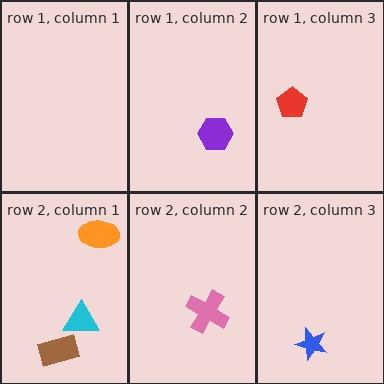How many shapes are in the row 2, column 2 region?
1.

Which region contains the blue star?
The row 2, column 3 region.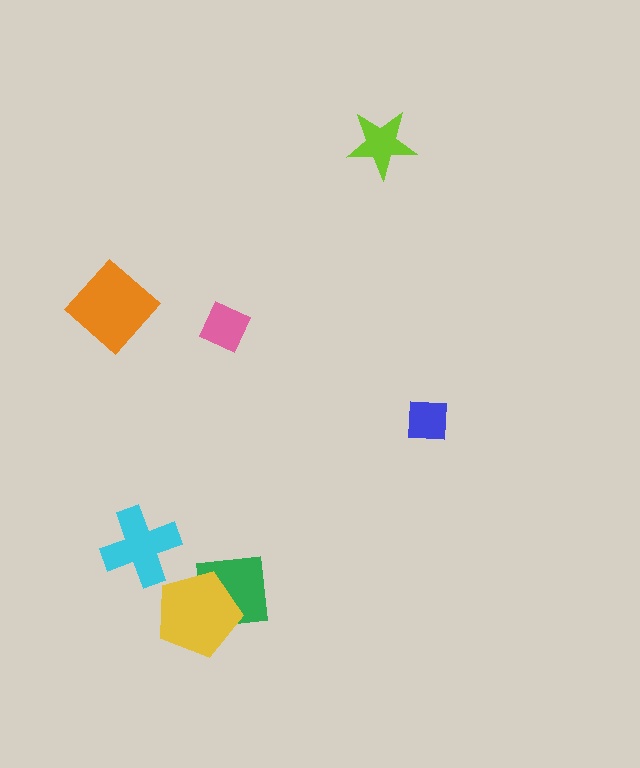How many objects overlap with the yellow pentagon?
1 object overlaps with the yellow pentagon.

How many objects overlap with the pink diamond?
0 objects overlap with the pink diamond.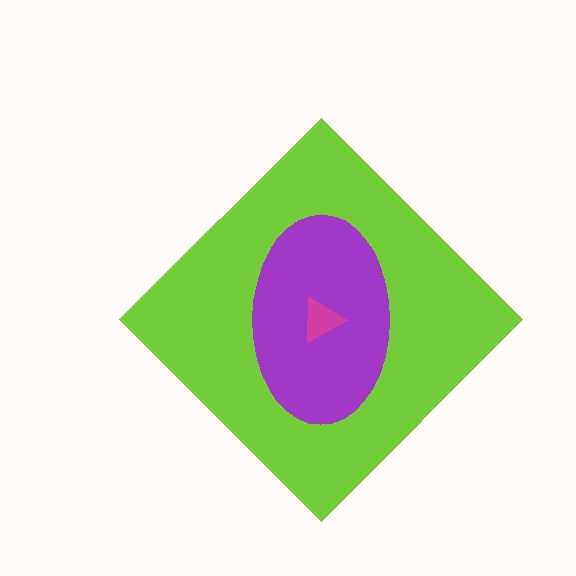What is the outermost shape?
The lime diamond.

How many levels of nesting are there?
3.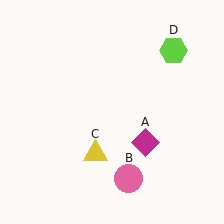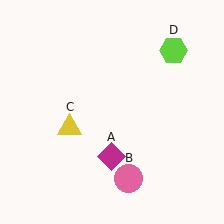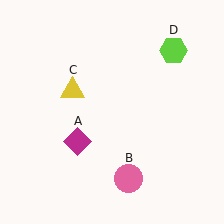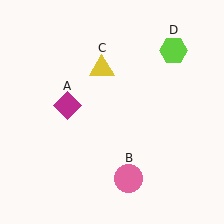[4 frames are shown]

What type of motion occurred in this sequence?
The magenta diamond (object A), yellow triangle (object C) rotated clockwise around the center of the scene.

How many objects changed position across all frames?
2 objects changed position: magenta diamond (object A), yellow triangle (object C).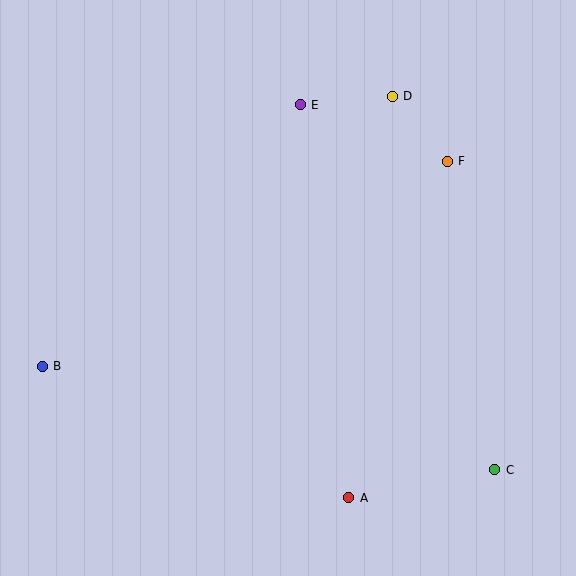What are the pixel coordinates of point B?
Point B is at (42, 366).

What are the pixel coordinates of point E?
Point E is at (300, 105).